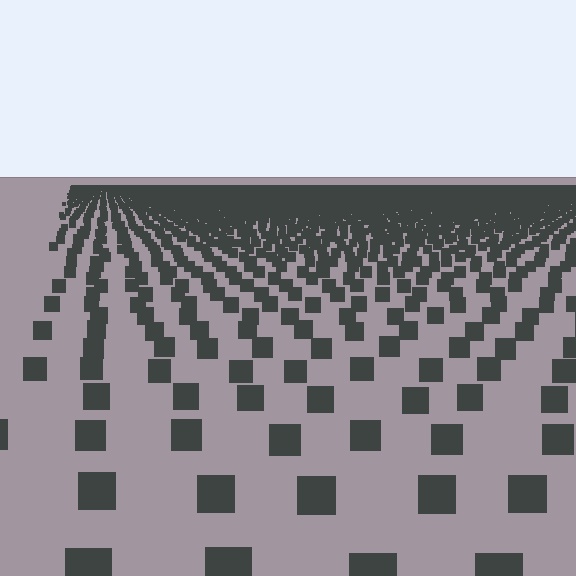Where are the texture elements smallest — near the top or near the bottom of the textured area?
Near the top.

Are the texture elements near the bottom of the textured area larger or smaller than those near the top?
Larger. Near the bottom, elements are closer to the viewer and appear at a bigger on-screen size.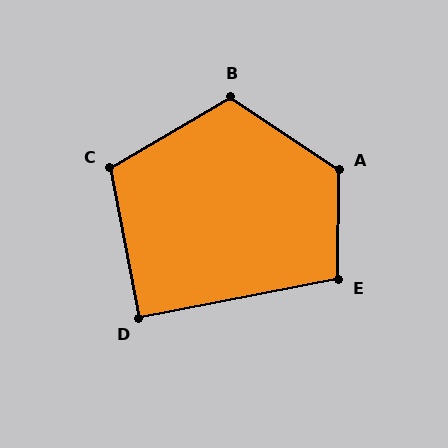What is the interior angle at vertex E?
Approximately 101 degrees (obtuse).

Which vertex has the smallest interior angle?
D, at approximately 90 degrees.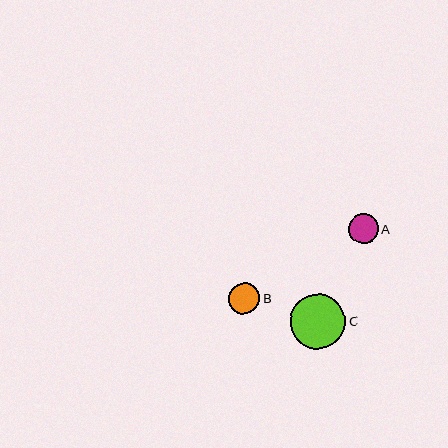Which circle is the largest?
Circle C is the largest with a size of approximately 55 pixels.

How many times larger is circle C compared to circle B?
Circle C is approximately 1.8 times the size of circle B.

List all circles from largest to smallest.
From largest to smallest: C, B, A.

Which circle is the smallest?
Circle A is the smallest with a size of approximately 30 pixels.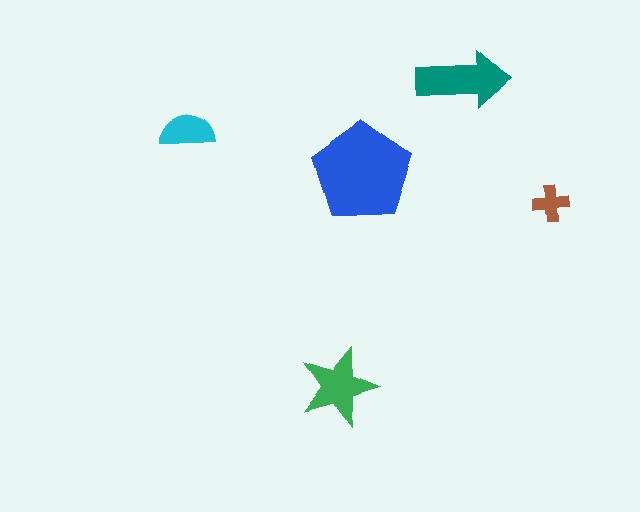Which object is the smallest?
The brown cross.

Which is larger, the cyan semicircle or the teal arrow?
The teal arrow.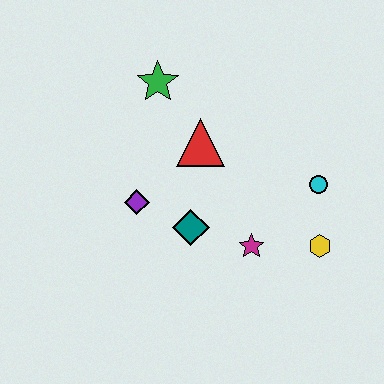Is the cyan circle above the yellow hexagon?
Yes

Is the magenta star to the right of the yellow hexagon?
No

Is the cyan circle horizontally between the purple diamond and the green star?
No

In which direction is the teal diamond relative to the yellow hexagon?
The teal diamond is to the left of the yellow hexagon.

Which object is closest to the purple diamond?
The teal diamond is closest to the purple diamond.